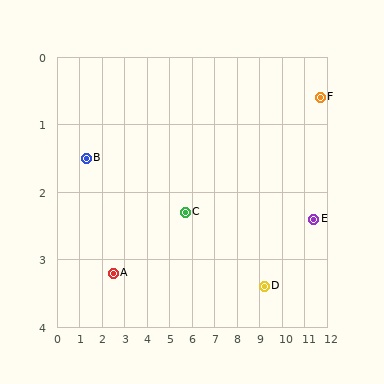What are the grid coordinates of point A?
Point A is at approximately (2.5, 3.2).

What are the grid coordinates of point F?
Point F is at approximately (11.7, 0.6).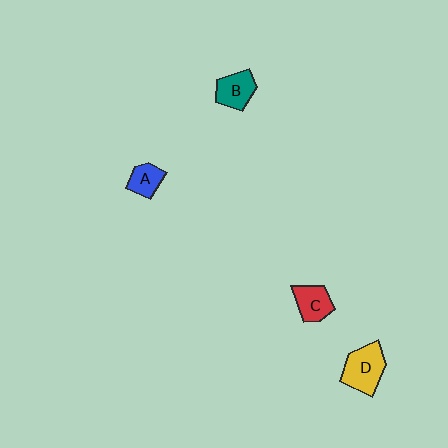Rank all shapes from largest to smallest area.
From largest to smallest: D (yellow), B (teal), C (red), A (blue).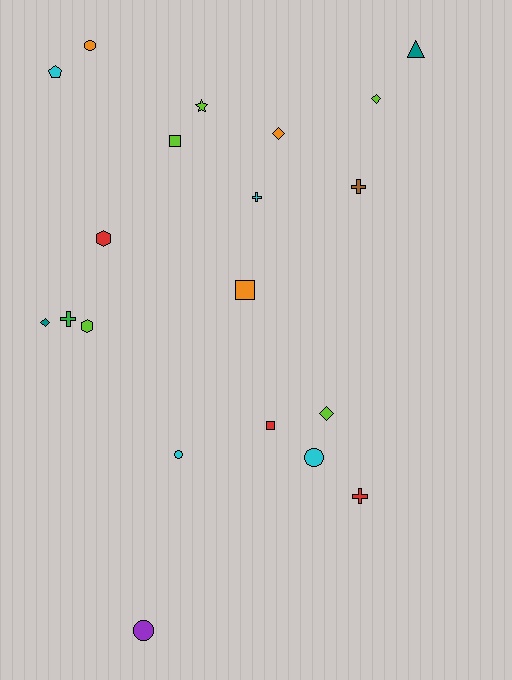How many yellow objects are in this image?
There are no yellow objects.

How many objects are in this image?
There are 20 objects.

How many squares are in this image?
There are 3 squares.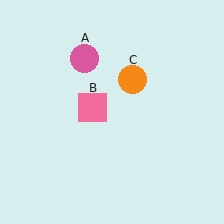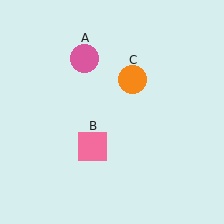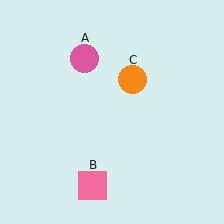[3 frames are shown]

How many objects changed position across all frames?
1 object changed position: pink square (object B).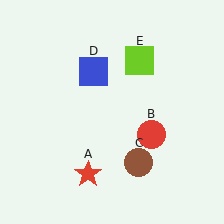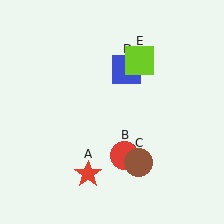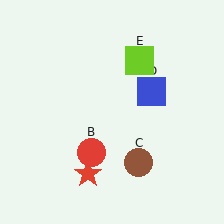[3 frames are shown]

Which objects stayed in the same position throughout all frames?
Red star (object A) and brown circle (object C) and lime square (object E) remained stationary.